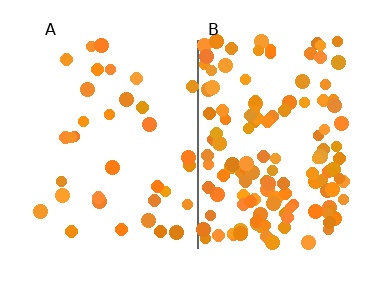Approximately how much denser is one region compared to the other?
Approximately 3.7× — region B over region A.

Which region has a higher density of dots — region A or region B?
B (the right).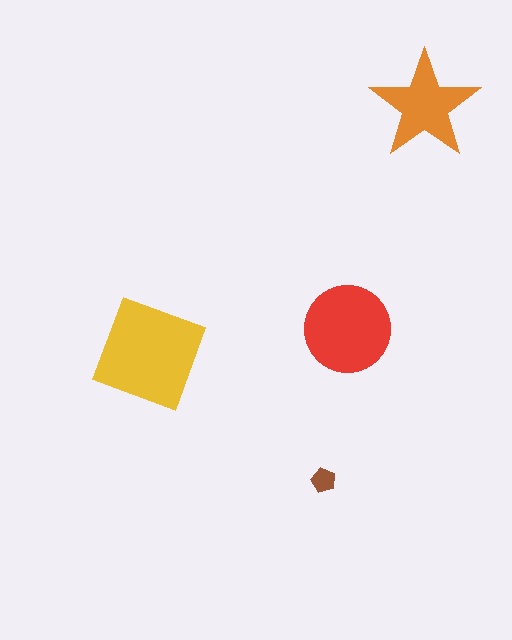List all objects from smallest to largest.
The brown pentagon, the orange star, the red circle, the yellow square.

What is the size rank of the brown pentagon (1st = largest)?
4th.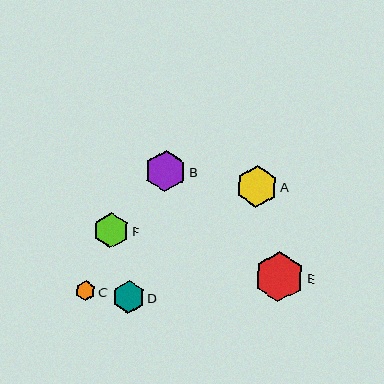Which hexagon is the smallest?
Hexagon C is the smallest with a size of approximately 20 pixels.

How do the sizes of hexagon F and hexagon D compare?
Hexagon F and hexagon D are approximately the same size.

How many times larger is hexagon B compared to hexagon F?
Hexagon B is approximately 1.1 times the size of hexagon F.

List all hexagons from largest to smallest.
From largest to smallest: E, A, B, F, D, C.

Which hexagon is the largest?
Hexagon E is the largest with a size of approximately 50 pixels.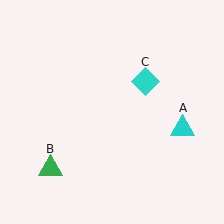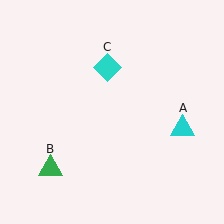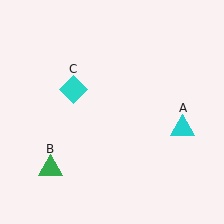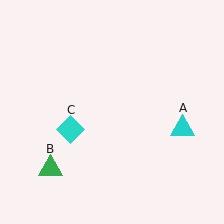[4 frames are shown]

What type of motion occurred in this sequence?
The cyan diamond (object C) rotated counterclockwise around the center of the scene.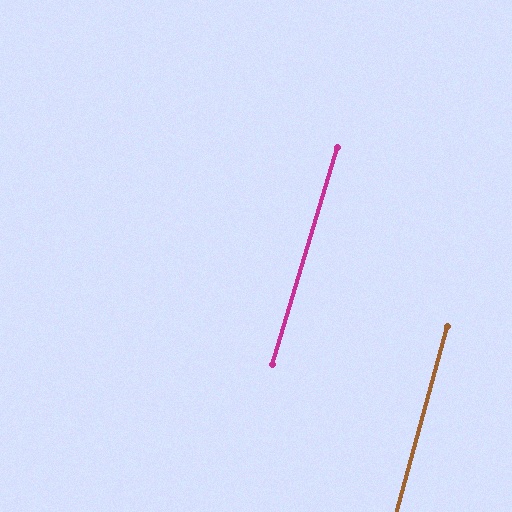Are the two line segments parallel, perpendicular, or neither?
Parallel — their directions differ by only 1.5°.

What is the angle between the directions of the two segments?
Approximately 1 degree.